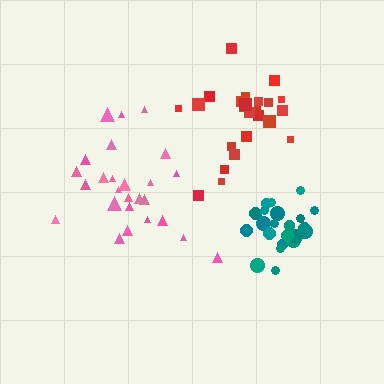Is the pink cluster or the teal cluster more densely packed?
Teal.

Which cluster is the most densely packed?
Teal.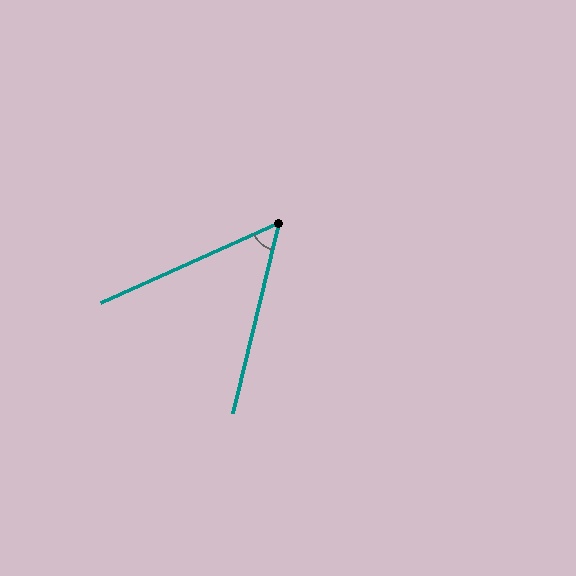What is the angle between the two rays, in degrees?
Approximately 52 degrees.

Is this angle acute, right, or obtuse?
It is acute.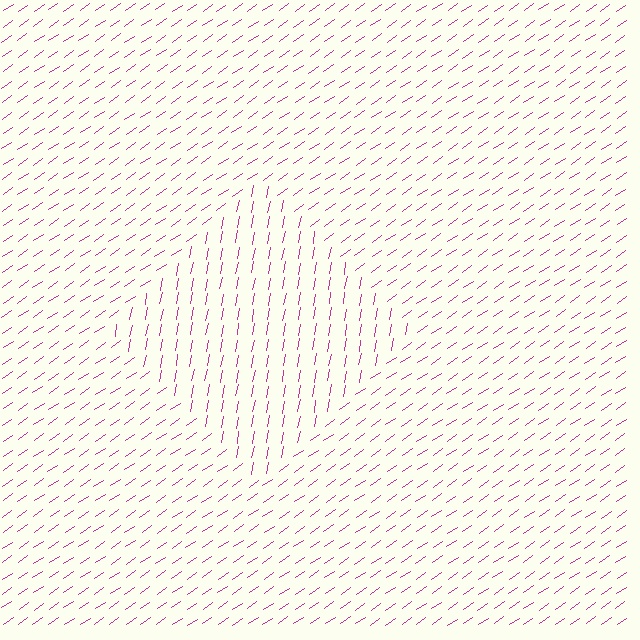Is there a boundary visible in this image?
Yes, there is a texture boundary formed by a change in line orientation.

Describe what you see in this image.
The image is filled with small magenta line segments. A diamond region in the image has lines oriented differently from the surrounding lines, creating a visible texture boundary.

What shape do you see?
I see a diamond.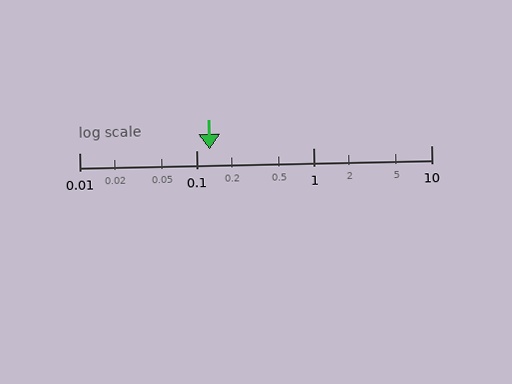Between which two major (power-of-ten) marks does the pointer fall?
The pointer is between 0.1 and 1.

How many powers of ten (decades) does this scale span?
The scale spans 3 decades, from 0.01 to 10.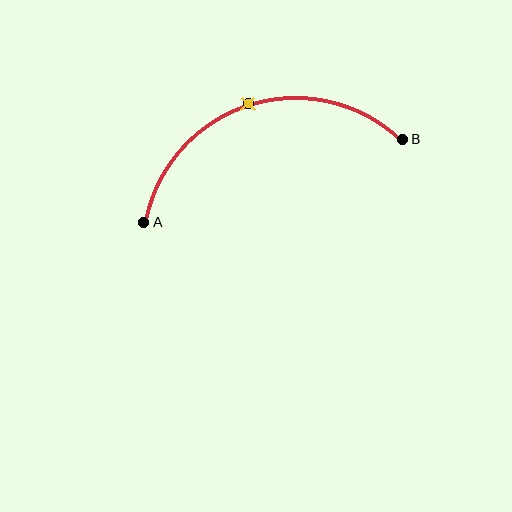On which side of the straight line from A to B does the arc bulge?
The arc bulges above the straight line connecting A and B.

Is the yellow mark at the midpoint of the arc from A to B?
Yes. The yellow mark lies on the arc at equal arc-length from both A and B — it is the arc midpoint.